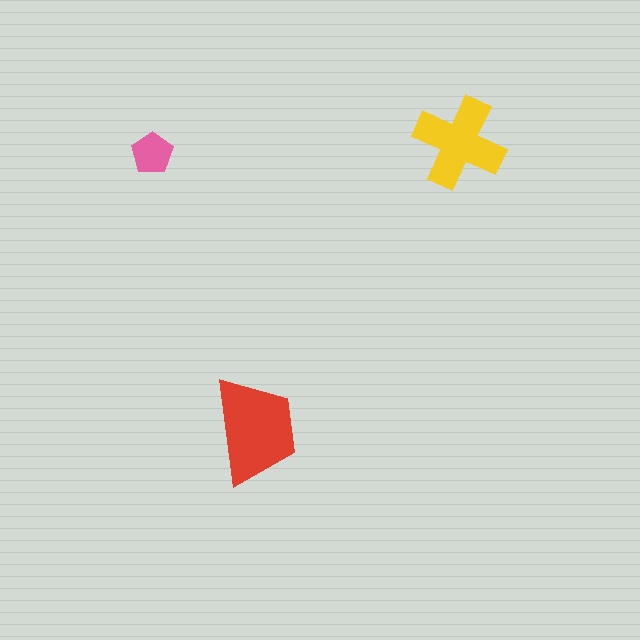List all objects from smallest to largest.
The pink pentagon, the yellow cross, the red trapezoid.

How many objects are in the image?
There are 3 objects in the image.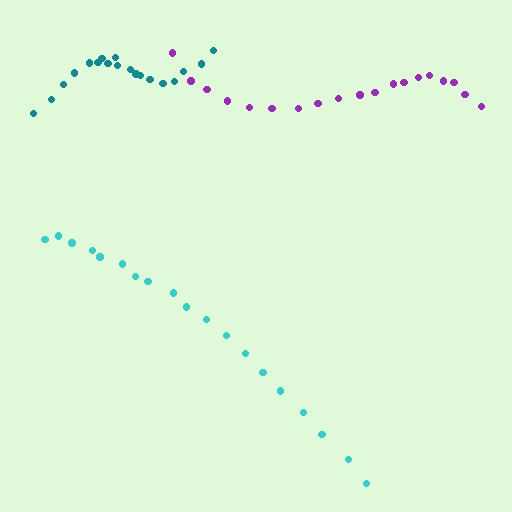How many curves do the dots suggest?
There are 3 distinct paths.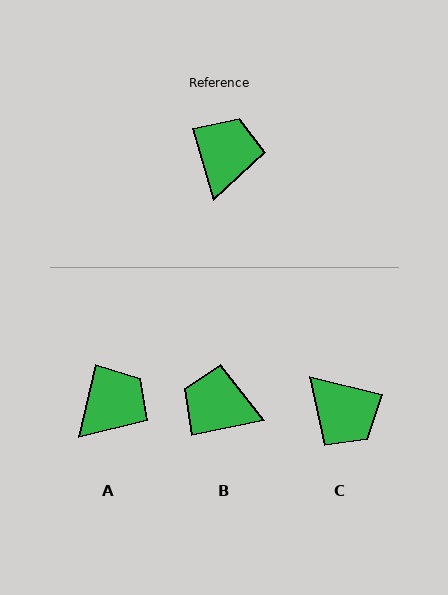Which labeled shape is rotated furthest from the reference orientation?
C, about 120 degrees away.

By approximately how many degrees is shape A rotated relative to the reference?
Approximately 29 degrees clockwise.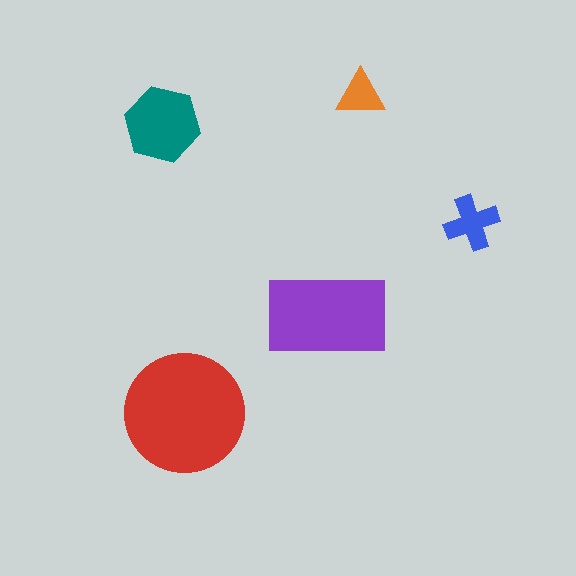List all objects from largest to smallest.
The red circle, the purple rectangle, the teal hexagon, the blue cross, the orange triangle.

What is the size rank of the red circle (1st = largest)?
1st.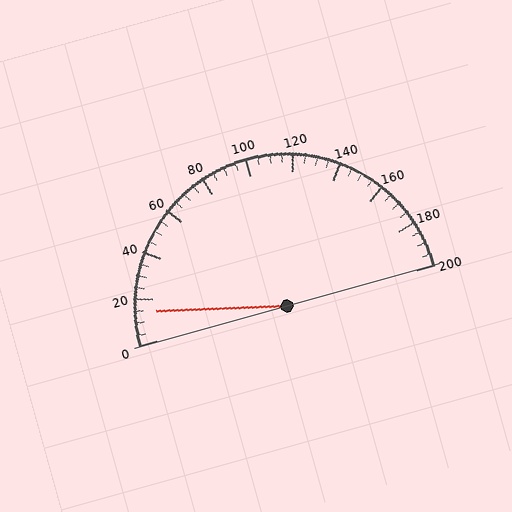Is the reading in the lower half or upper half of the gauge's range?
The reading is in the lower half of the range (0 to 200).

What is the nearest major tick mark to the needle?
The nearest major tick mark is 20.